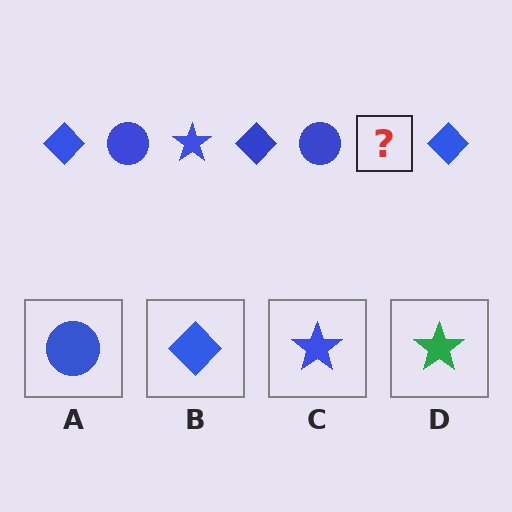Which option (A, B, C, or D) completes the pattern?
C.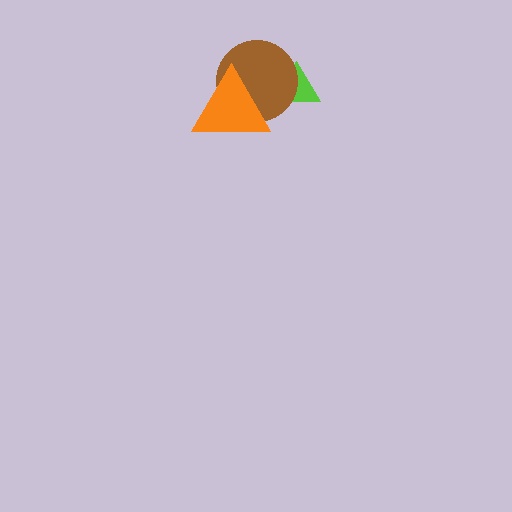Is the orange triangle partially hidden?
No, no other shape covers it.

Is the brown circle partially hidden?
Yes, it is partially covered by another shape.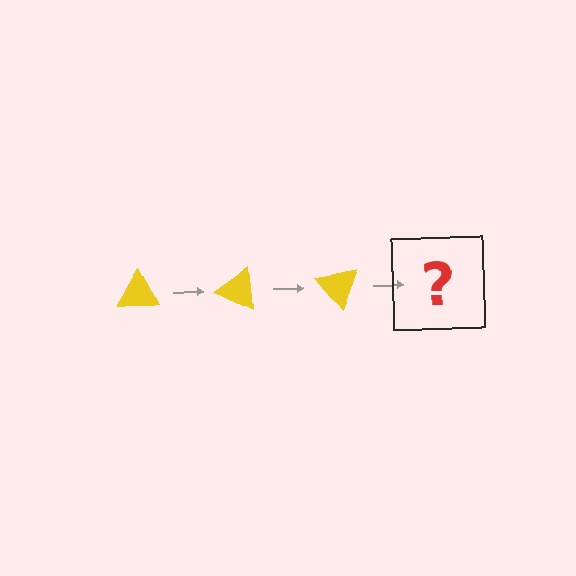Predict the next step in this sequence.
The next step is a yellow triangle rotated 75 degrees.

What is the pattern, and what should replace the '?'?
The pattern is that the triangle rotates 25 degrees each step. The '?' should be a yellow triangle rotated 75 degrees.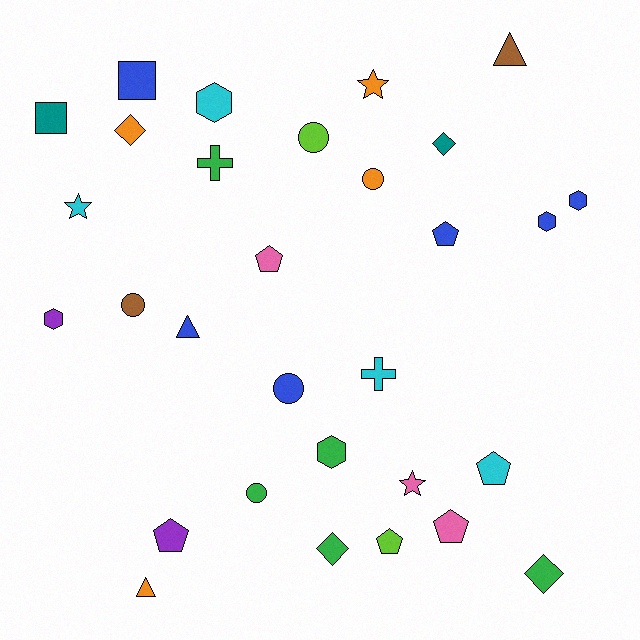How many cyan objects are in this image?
There are 4 cyan objects.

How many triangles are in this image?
There are 3 triangles.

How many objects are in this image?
There are 30 objects.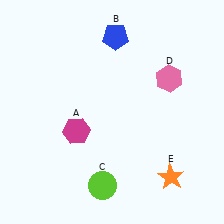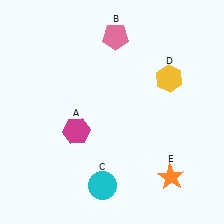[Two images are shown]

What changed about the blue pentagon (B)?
In Image 1, B is blue. In Image 2, it changed to pink.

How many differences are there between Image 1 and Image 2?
There are 3 differences between the two images.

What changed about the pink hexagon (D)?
In Image 1, D is pink. In Image 2, it changed to yellow.